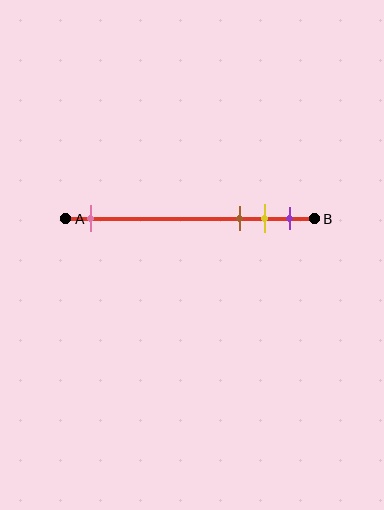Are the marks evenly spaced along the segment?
No, the marks are not evenly spaced.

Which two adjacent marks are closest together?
The yellow and purple marks are the closest adjacent pair.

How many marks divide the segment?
There are 4 marks dividing the segment.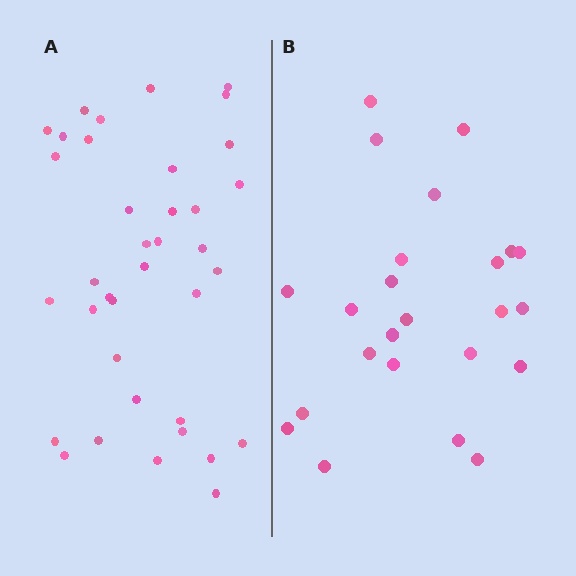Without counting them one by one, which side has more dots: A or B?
Region A (the left region) has more dots.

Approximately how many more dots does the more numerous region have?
Region A has approximately 15 more dots than region B.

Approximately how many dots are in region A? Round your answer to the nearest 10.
About 40 dots. (The exact count is 37, which rounds to 40.)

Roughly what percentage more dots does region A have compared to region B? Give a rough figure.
About 55% more.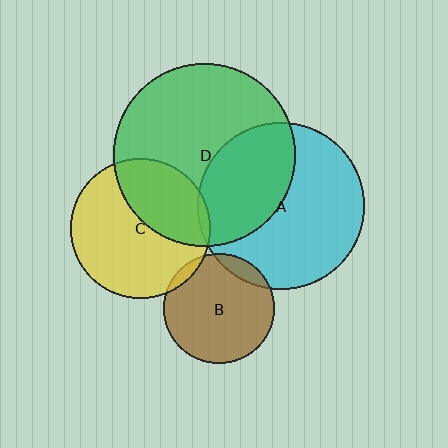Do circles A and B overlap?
Yes.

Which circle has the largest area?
Circle D (green).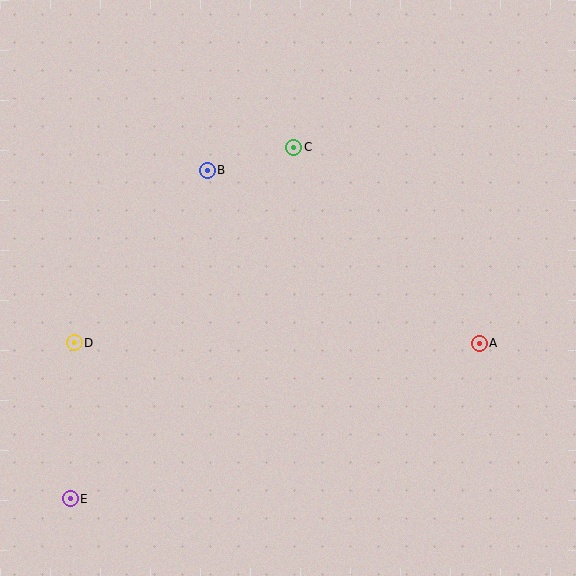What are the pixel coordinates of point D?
Point D is at (74, 343).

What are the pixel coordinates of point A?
Point A is at (479, 343).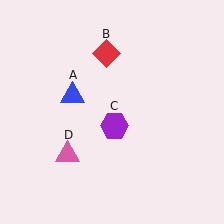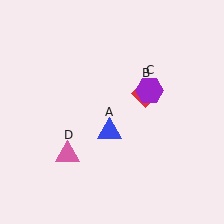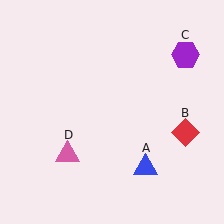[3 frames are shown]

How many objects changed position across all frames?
3 objects changed position: blue triangle (object A), red diamond (object B), purple hexagon (object C).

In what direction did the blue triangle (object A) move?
The blue triangle (object A) moved down and to the right.